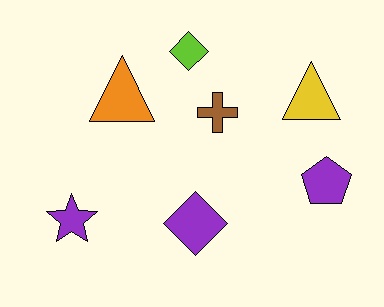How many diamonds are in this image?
There are 2 diamonds.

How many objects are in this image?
There are 7 objects.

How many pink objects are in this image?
There are no pink objects.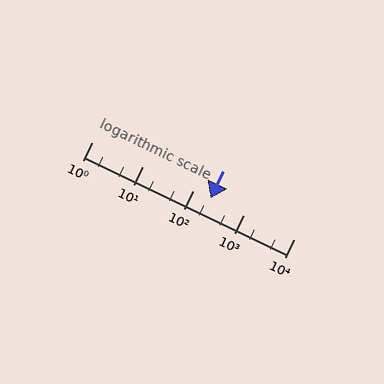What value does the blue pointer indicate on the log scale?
The pointer indicates approximately 220.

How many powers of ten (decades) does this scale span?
The scale spans 4 decades, from 1 to 10000.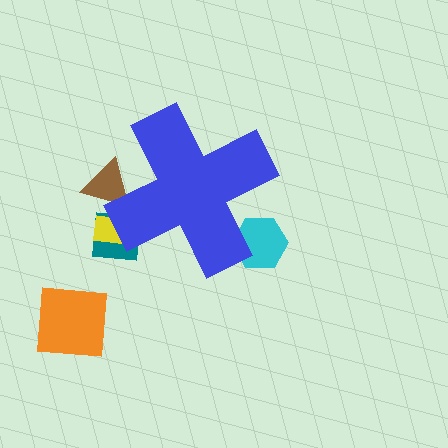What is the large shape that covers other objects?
A blue cross.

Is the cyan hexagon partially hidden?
Yes, the cyan hexagon is partially hidden behind the blue cross.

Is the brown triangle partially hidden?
Yes, the brown triangle is partially hidden behind the blue cross.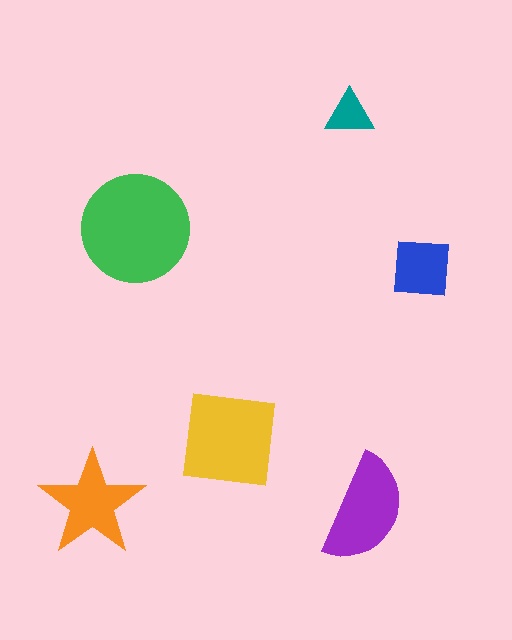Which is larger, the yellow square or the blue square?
The yellow square.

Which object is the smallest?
The teal triangle.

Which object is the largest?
The green circle.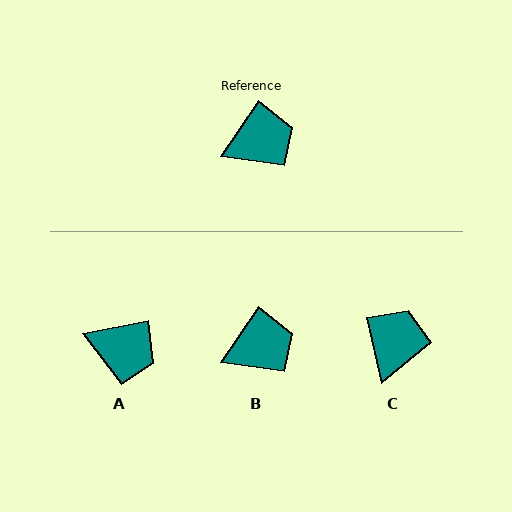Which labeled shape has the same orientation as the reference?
B.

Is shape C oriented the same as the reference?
No, it is off by about 47 degrees.